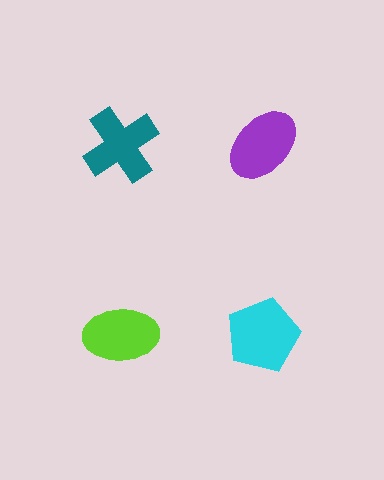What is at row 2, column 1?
A lime ellipse.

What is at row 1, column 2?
A purple ellipse.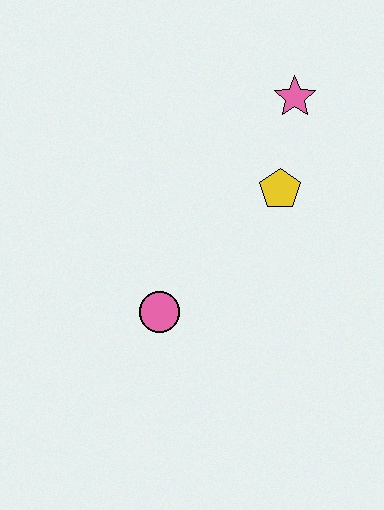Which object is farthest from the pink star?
The pink circle is farthest from the pink star.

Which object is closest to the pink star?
The yellow pentagon is closest to the pink star.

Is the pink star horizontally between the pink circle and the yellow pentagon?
No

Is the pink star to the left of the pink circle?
No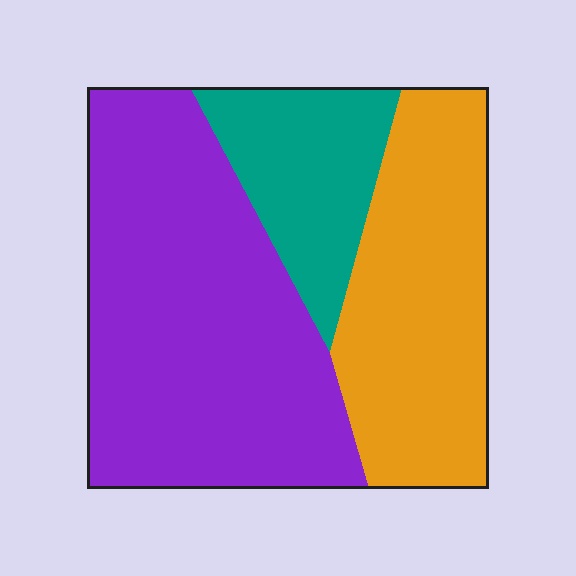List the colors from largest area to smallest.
From largest to smallest: purple, orange, teal.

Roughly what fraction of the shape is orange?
Orange covers about 30% of the shape.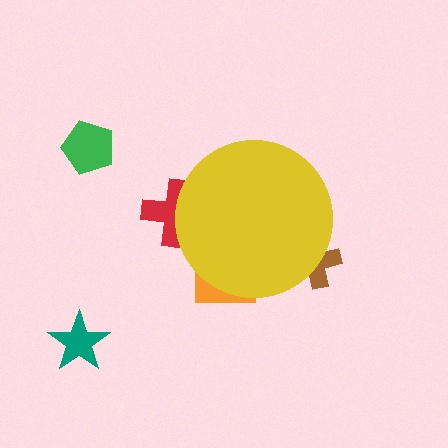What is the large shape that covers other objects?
A yellow circle.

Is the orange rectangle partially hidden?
Yes, the orange rectangle is partially hidden behind the yellow circle.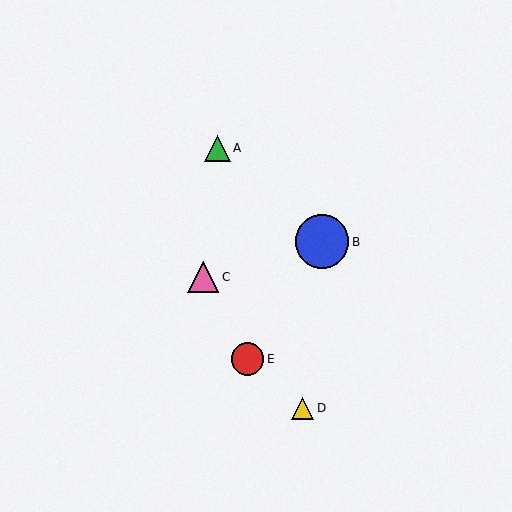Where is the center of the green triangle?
The center of the green triangle is at (217, 148).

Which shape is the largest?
The blue circle (labeled B) is the largest.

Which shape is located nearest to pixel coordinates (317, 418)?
The yellow triangle (labeled D) at (303, 408) is nearest to that location.